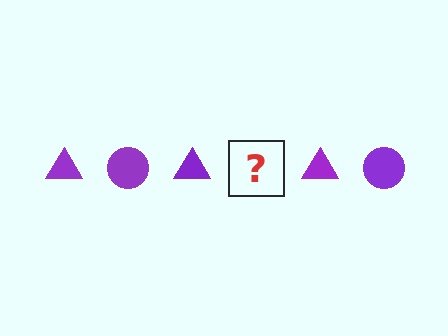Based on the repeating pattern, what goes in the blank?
The blank should be a purple circle.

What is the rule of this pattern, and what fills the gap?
The rule is that the pattern cycles through triangle, circle shapes in purple. The gap should be filled with a purple circle.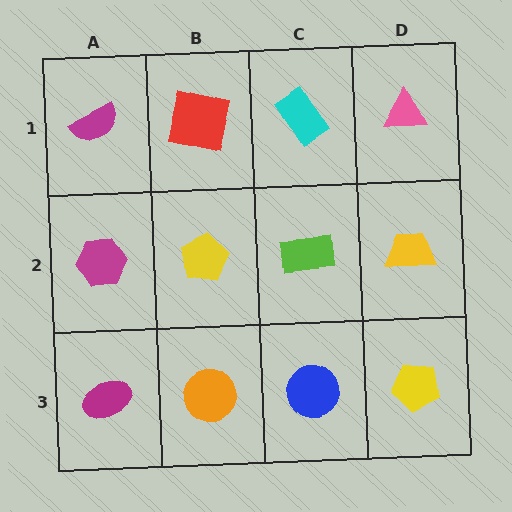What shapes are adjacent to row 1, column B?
A yellow pentagon (row 2, column B), a magenta semicircle (row 1, column A), a cyan rectangle (row 1, column C).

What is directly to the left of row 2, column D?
A lime rectangle.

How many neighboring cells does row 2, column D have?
3.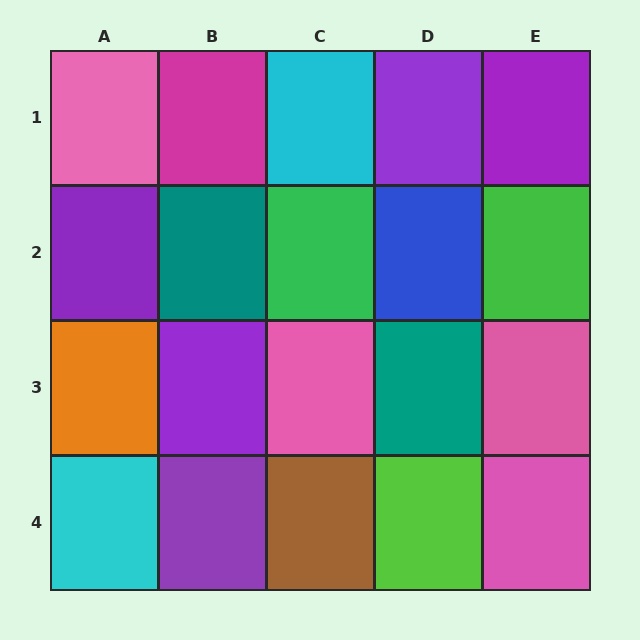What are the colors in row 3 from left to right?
Orange, purple, pink, teal, pink.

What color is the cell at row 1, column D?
Purple.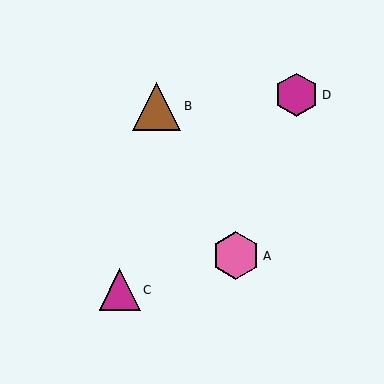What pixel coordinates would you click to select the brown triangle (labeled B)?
Click at (157, 106) to select the brown triangle B.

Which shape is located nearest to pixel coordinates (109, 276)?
The magenta triangle (labeled C) at (120, 290) is nearest to that location.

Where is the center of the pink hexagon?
The center of the pink hexagon is at (236, 256).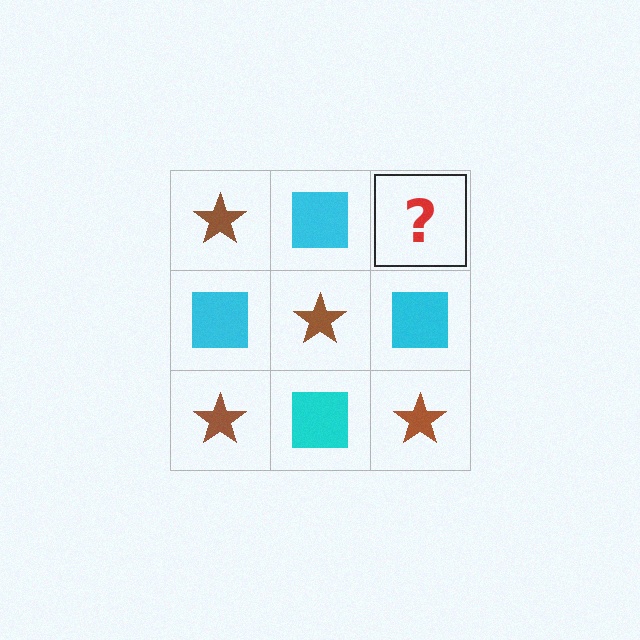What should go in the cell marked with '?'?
The missing cell should contain a brown star.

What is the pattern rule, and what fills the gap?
The rule is that it alternates brown star and cyan square in a checkerboard pattern. The gap should be filled with a brown star.